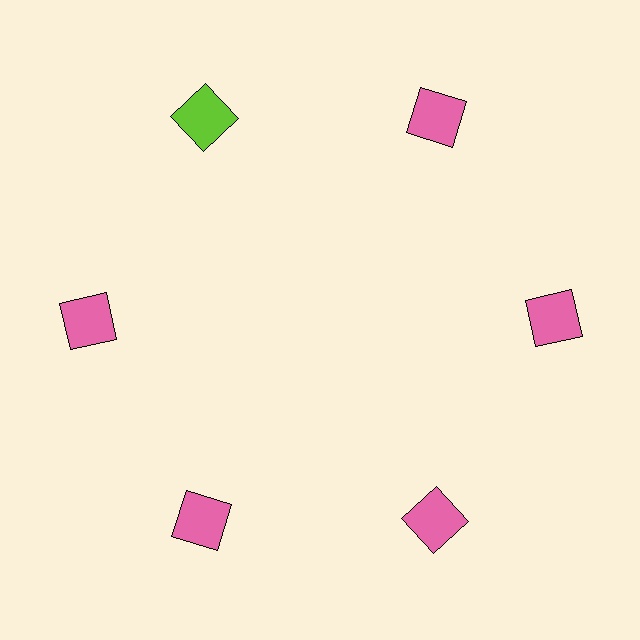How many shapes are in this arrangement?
There are 6 shapes arranged in a ring pattern.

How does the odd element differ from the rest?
It has a different color: lime instead of pink.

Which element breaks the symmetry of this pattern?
The lime square at roughly the 11 o'clock position breaks the symmetry. All other shapes are pink squares.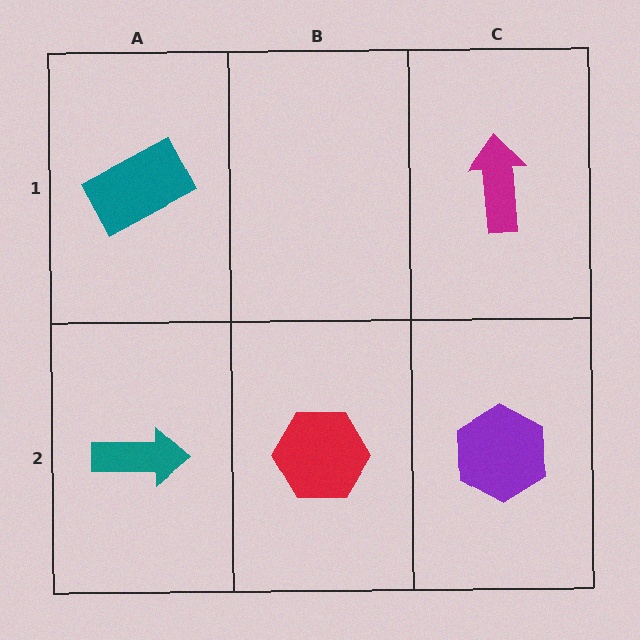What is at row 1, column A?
A teal rectangle.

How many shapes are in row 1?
2 shapes.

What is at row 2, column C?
A purple hexagon.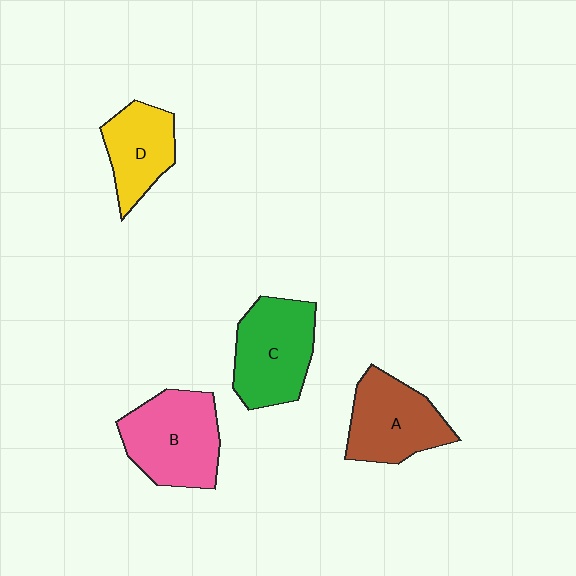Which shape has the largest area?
Shape B (pink).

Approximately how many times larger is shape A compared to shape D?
Approximately 1.3 times.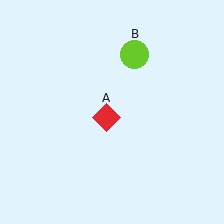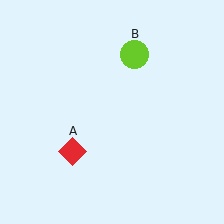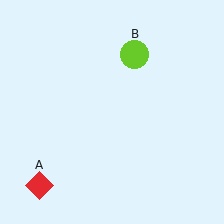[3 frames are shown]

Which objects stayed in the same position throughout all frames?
Lime circle (object B) remained stationary.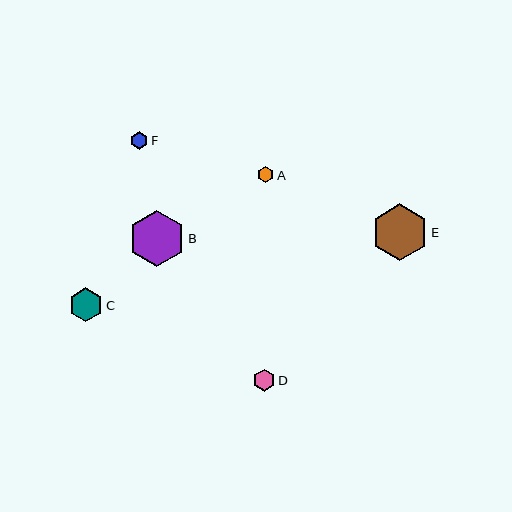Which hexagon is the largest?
Hexagon E is the largest with a size of approximately 56 pixels.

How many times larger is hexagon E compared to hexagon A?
Hexagon E is approximately 3.5 times the size of hexagon A.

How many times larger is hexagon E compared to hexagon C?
Hexagon E is approximately 1.7 times the size of hexagon C.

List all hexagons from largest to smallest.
From largest to smallest: E, B, C, D, F, A.